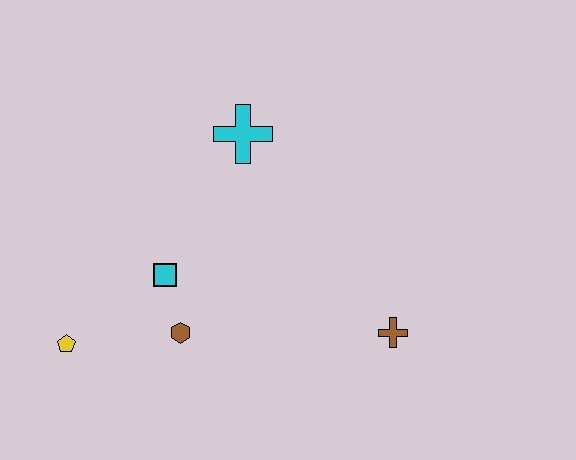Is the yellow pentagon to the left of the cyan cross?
Yes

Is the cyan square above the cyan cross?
No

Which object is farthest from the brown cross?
The yellow pentagon is farthest from the brown cross.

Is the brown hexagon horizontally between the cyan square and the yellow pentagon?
No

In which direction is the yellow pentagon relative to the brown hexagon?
The yellow pentagon is to the left of the brown hexagon.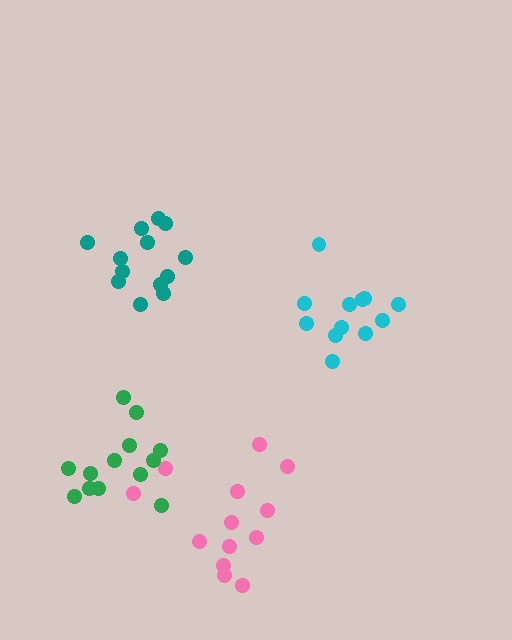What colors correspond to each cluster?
The clusters are colored: pink, teal, green, cyan.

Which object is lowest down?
The pink cluster is bottommost.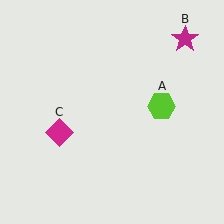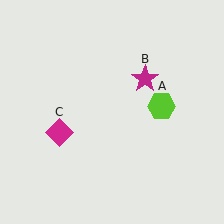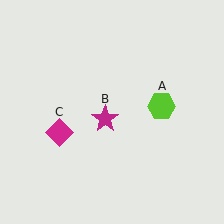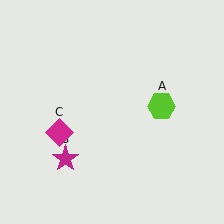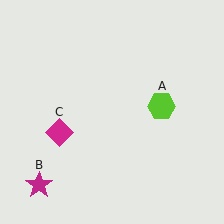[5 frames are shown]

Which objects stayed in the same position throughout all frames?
Lime hexagon (object A) and magenta diamond (object C) remained stationary.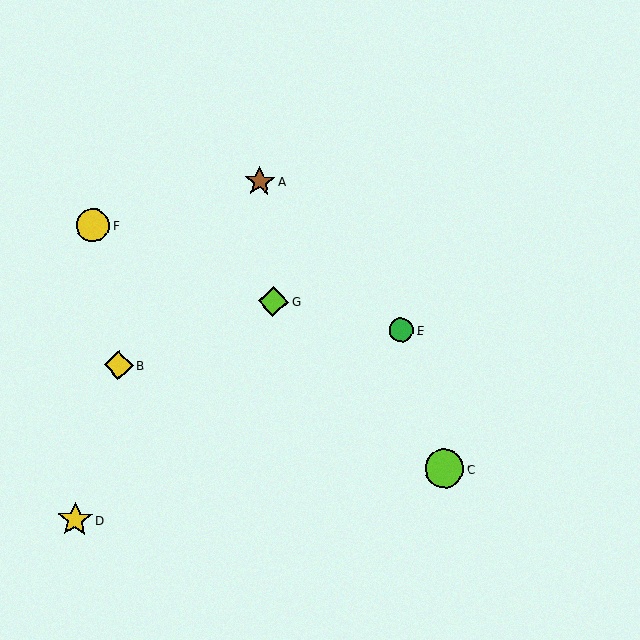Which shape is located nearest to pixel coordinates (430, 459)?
The lime circle (labeled C) at (444, 468) is nearest to that location.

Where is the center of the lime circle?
The center of the lime circle is at (444, 468).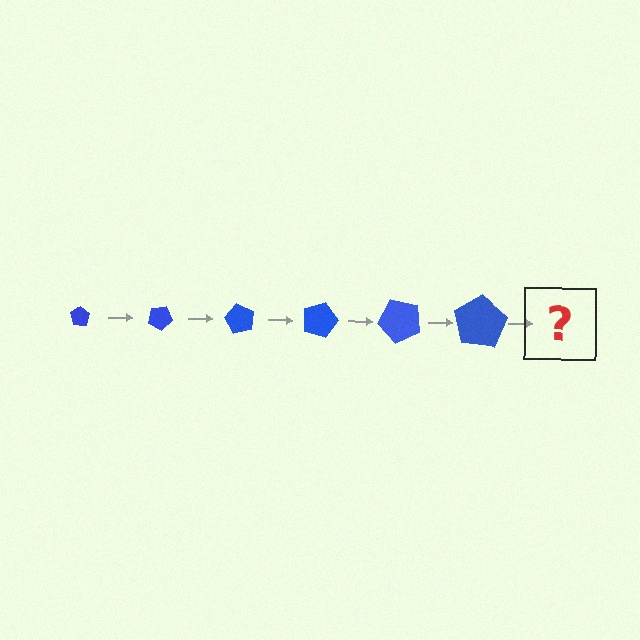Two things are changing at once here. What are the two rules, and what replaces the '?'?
The two rules are that the pentagon grows larger each step and it rotates 30 degrees each step. The '?' should be a pentagon, larger than the previous one and rotated 180 degrees from the start.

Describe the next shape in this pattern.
It should be a pentagon, larger than the previous one and rotated 180 degrees from the start.